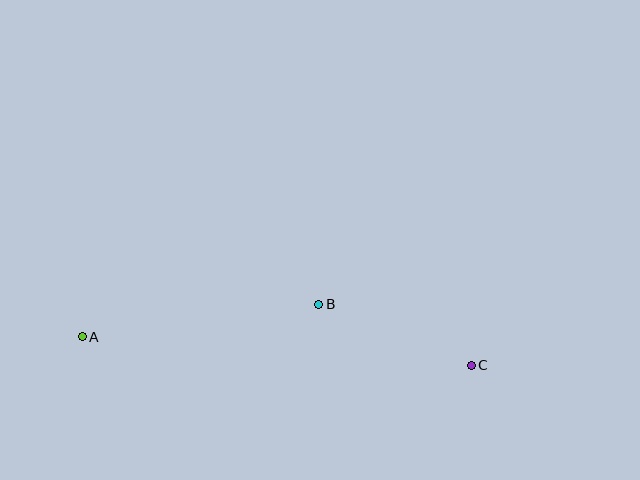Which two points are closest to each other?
Points B and C are closest to each other.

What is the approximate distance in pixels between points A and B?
The distance between A and B is approximately 239 pixels.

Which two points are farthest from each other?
Points A and C are farthest from each other.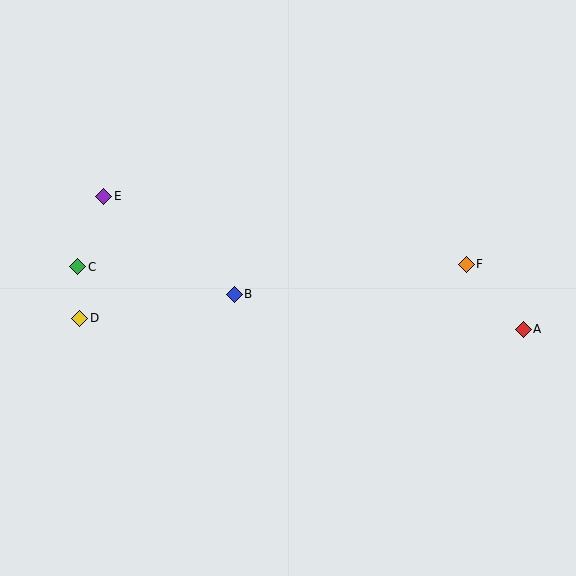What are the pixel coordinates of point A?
Point A is at (523, 329).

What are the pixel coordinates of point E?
Point E is at (104, 196).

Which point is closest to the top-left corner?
Point E is closest to the top-left corner.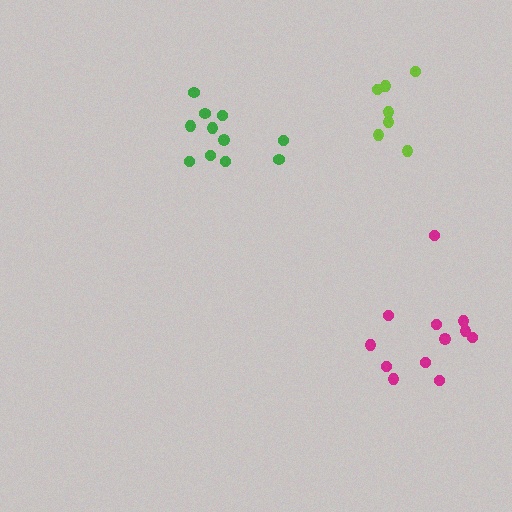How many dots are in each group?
Group 1: 12 dots, Group 2: 11 dots, Group 3: 7 dots (30 total).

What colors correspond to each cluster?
The clusters are colored: magenta, green, lime.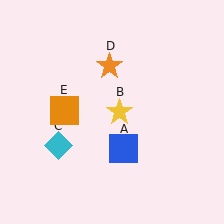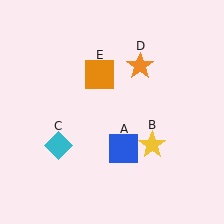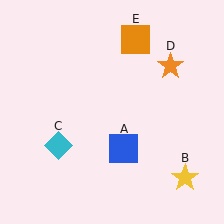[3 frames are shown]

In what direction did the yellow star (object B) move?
The yellow star (object B) moved down and to the right.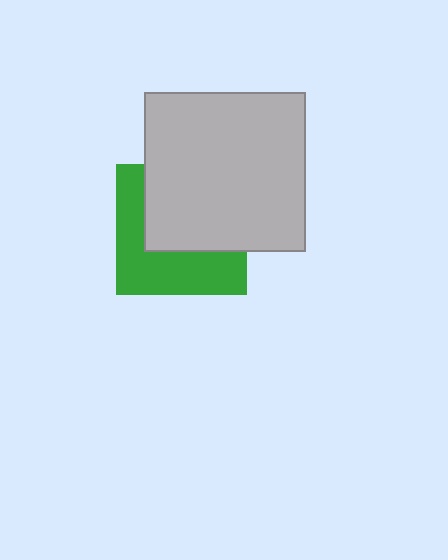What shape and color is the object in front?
The object in front is a light gray rectangle.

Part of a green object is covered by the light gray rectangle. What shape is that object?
It is a square.